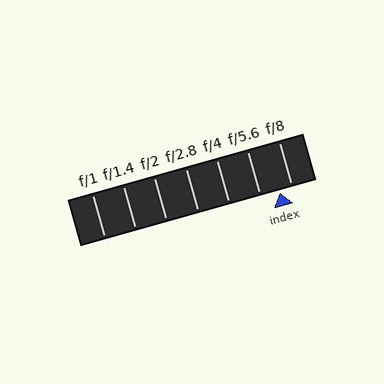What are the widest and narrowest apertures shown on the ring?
The widest aperture shown is f/1 and the narrowest is f/8.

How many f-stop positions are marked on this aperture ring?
There are 7 f-stop positions marked.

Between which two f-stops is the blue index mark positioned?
The index mark is between f/5.6 and f/8.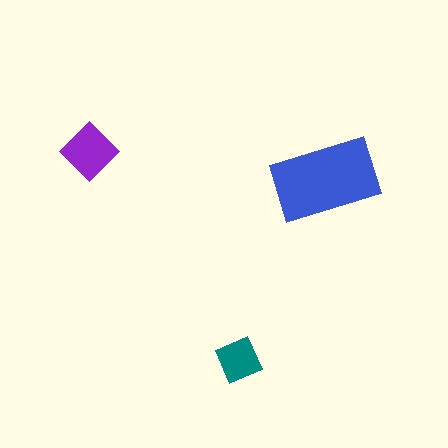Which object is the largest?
The blue rectangle.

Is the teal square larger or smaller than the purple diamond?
Smaller.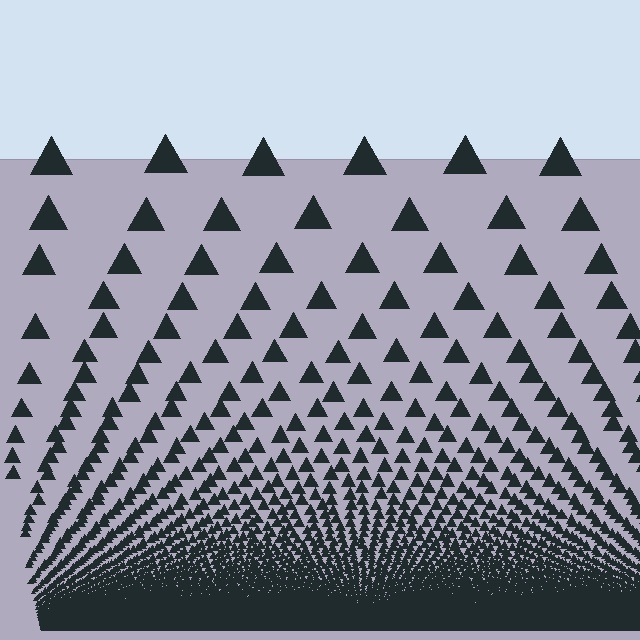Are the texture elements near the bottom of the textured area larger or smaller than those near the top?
Smaller. The gradient is inverted — elements near the bottom are smaller and denser.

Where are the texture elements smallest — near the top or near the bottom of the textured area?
Near the bottom.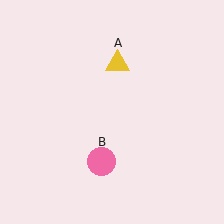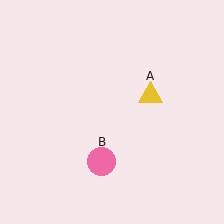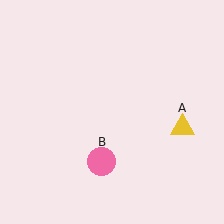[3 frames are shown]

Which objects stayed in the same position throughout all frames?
Pink circle (object B) remained stationary.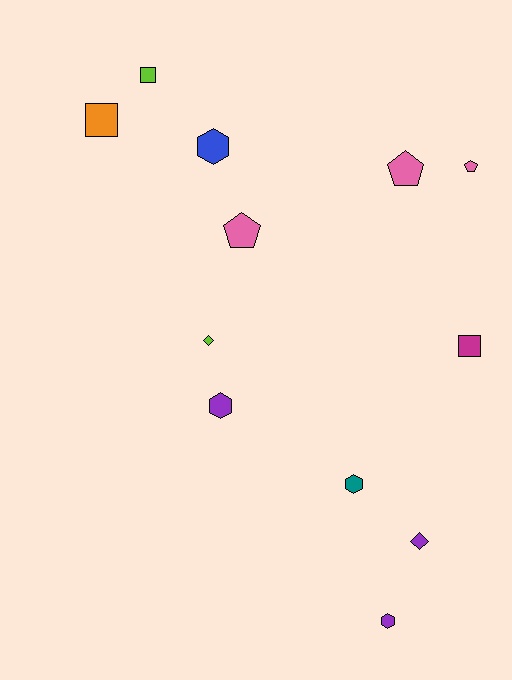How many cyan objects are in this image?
There are no cyan objects.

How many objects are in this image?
There are 12 objects.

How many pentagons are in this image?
There are 3 pentagons.